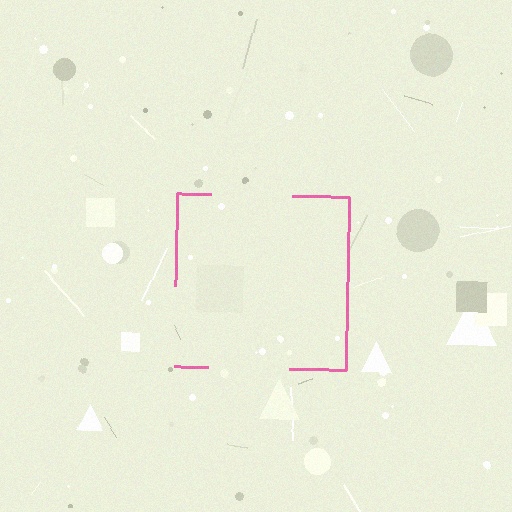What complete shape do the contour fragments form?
The contour fragments form a square.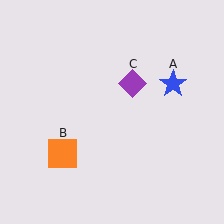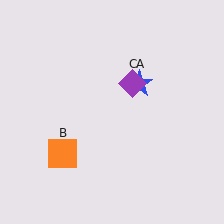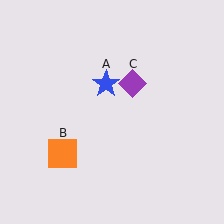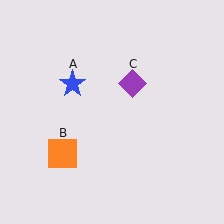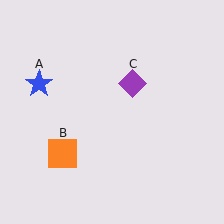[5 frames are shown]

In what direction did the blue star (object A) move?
The blue star (object A) moved left.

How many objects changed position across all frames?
1 object changed position: blue star (object A).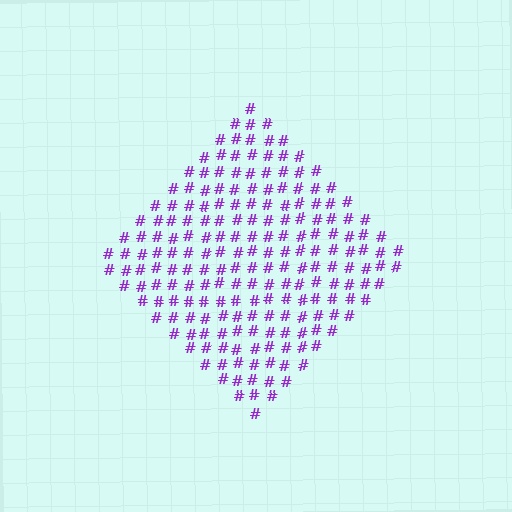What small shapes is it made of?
It is made of small hash symbols.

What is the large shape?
The large shape is a diamond.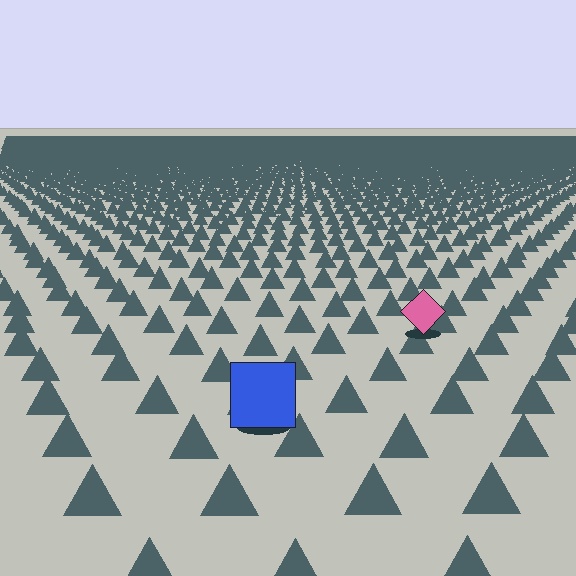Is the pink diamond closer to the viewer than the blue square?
No. The blue square is closer — you can tell from the texture gradient: the ground texture is coarser near it.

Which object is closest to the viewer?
The blue square is closest. The texture marks near it are larger and more spread out.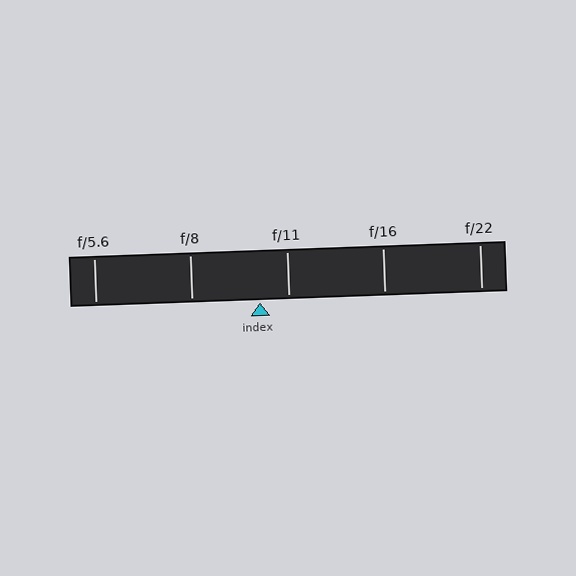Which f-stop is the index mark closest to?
The index mark is closest to f/11.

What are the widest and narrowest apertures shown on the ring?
The widest aperture shown is f/5.6 and the narrowest is f/22.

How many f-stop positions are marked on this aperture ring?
There are 5 f-stop positions marked.